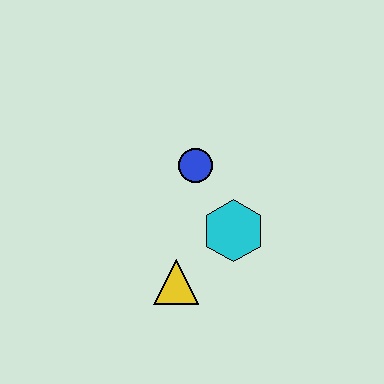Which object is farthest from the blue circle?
The yellow triangle is farthest from the blue circle.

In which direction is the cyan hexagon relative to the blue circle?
The cyan hexagon is below the blue circle.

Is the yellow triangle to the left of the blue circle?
Yes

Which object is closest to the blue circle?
The cyan hexagon is closest to the blue circle.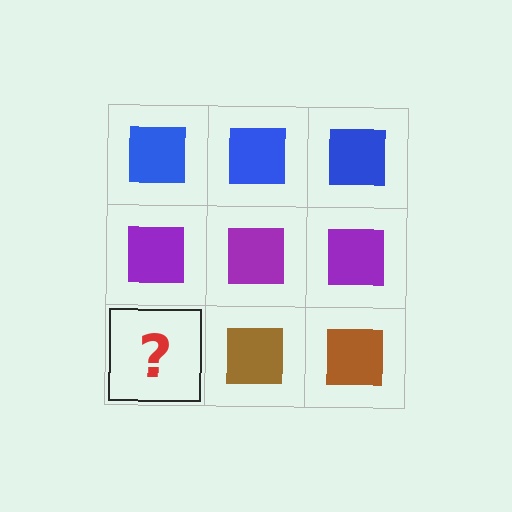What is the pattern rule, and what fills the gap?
The rule is that each row has a consistent color. The gap should be filled with a brown square.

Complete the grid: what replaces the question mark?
The question mark should be replaced with a brown square.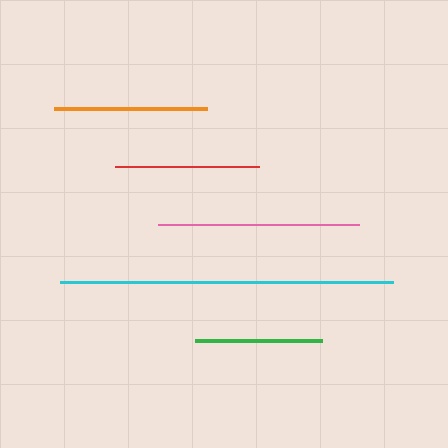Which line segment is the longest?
The cyan line is the longest at approximately 333 pixels.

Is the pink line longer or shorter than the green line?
The pink line is longer than the green line.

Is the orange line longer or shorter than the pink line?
The pink line is longer than the orange line.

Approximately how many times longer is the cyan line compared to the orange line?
The cyan line is approximately 2.2 times the length of the orange line.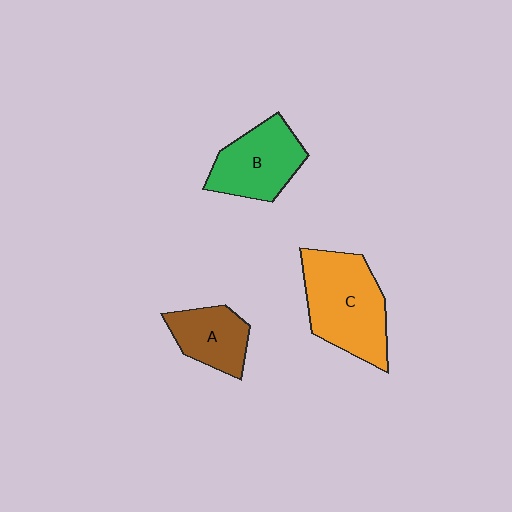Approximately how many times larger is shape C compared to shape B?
Approximately 1.3 times.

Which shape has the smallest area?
Shape A (brown).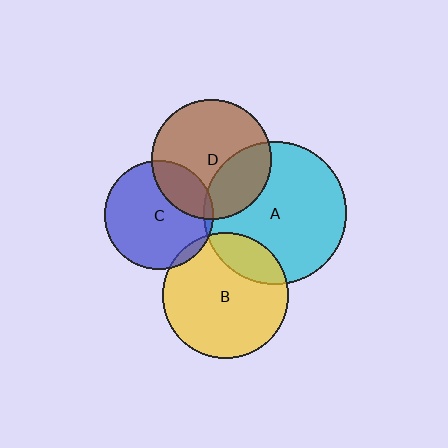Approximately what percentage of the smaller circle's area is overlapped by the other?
Approximately 20%.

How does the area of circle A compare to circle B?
Approximately 1.3 times.